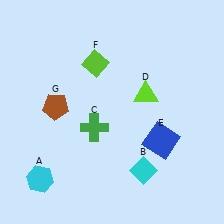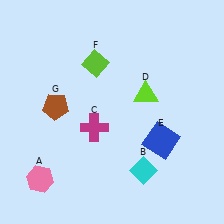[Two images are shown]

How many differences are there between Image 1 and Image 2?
There are 2 differences between the two images.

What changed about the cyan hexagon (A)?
In Image 1, A is cyan. In Image 2, it changed to pink.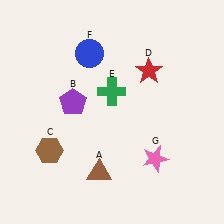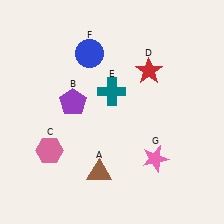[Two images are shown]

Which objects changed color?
C changed from brown to pink. E changed from green to teal.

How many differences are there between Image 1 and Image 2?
There are 2 differences between the two images.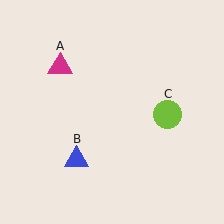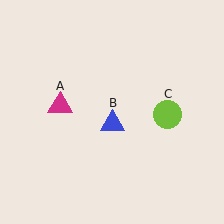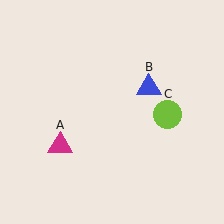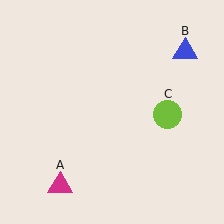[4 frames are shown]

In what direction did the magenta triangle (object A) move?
The magenta triangle (object A) moved down.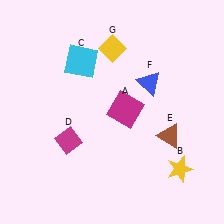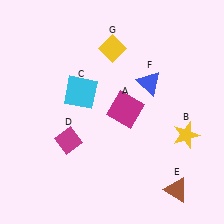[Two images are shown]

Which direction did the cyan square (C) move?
The cyan square (C) moved down.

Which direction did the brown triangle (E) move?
The brown triangle (E) moved down.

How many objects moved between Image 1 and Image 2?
3 objects moved between the two images.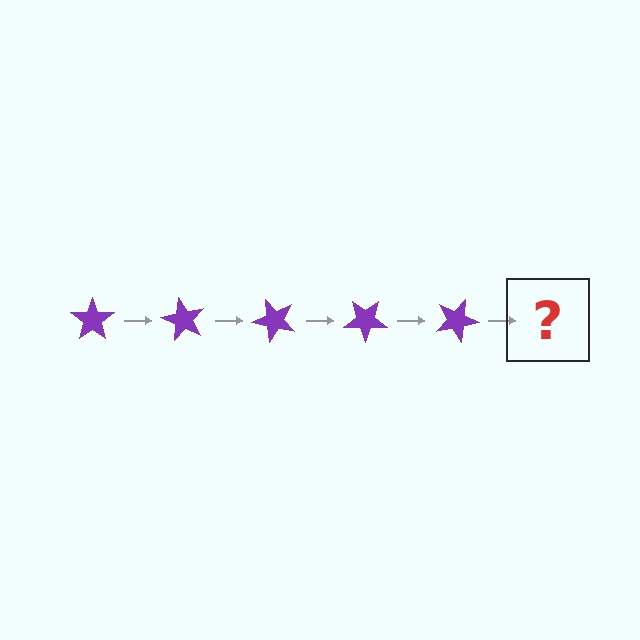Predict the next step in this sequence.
The next step is a purple star rotated 300 degrees.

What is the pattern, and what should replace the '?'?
The pattern is that the star rotates 60 degrees each step. The '?' should be a purple star rotated 300 degrees.